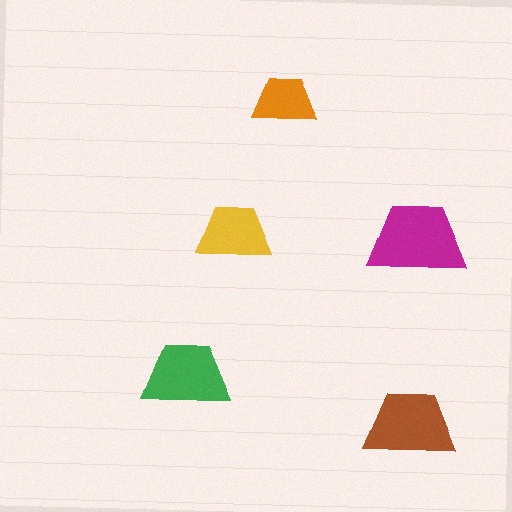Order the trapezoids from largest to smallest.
the magenta one, the brown one, the green one, the yellow one, the orange one.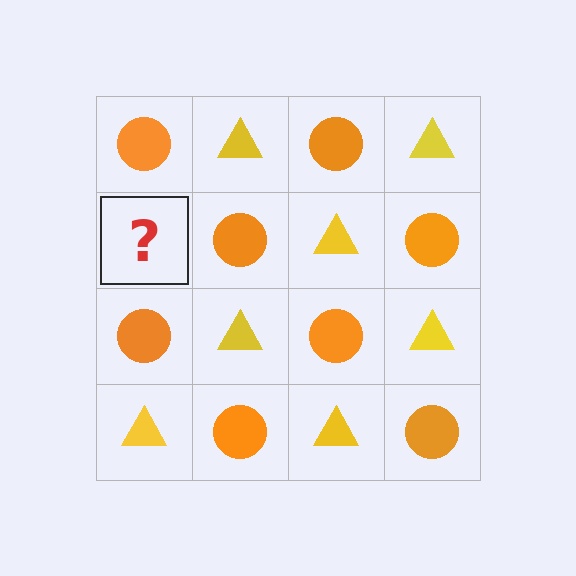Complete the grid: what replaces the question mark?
The question mark should be replaced with a yellow triangle.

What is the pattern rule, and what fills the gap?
The rule is that it alternates orange circle and yellow triangle in a checkerboard pattern. The gap should be filled with a yellow triangle.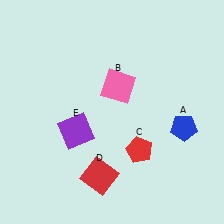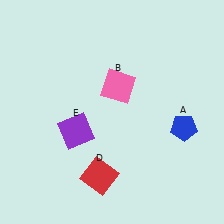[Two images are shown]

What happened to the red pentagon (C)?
The red pentagon (C) was removed in Image 2. It was in the bottom-right area of Image 1.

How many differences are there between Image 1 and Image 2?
There is 1 difference between the two images.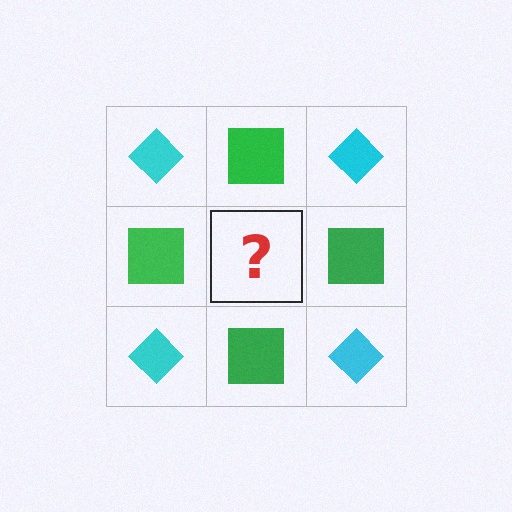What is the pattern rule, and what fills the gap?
The rule is that it alternates cyan diamond and green square in a checkerboard pattern. The gap should be filled with a cyan diamond.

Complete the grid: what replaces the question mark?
The question mark should be replaced with a cyan diamond.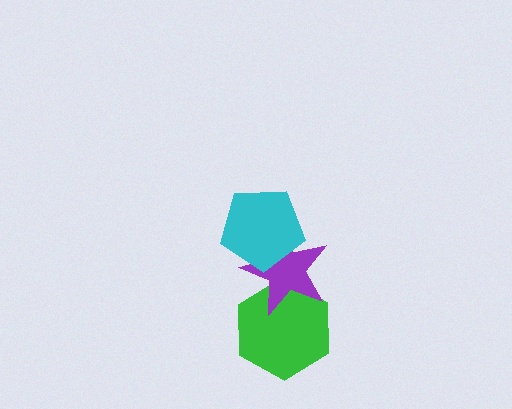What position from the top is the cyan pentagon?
The cyan pentagon is 1st from the top.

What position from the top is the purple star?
The purple star is 2nd from the top.